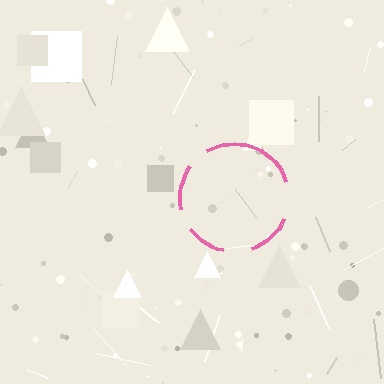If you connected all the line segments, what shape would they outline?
They would outline a circle.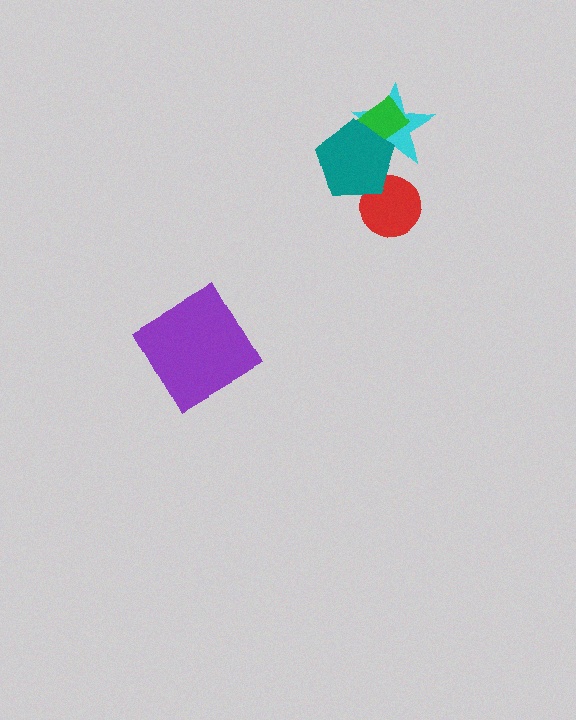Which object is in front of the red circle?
The teal pentagon is in front of the red circle.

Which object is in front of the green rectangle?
The teal pentagon is in front of the green rectangle.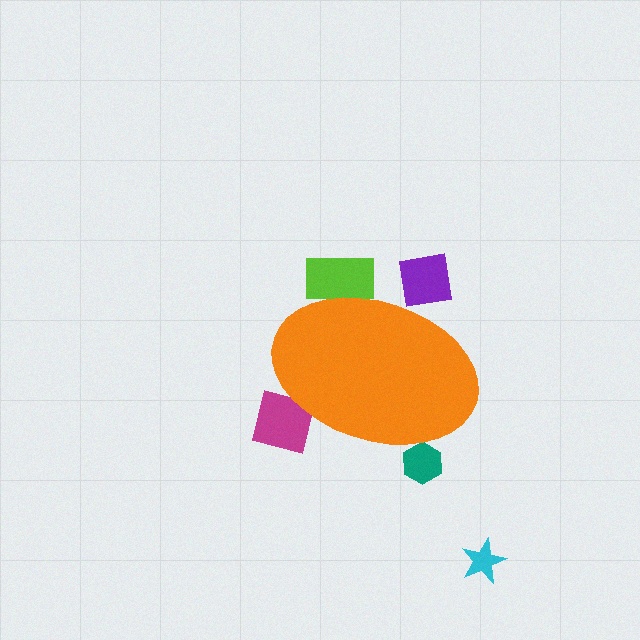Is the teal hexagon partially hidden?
Yes, the teal hexagon is partially hidden behind the orange ellipse.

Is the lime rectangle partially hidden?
Yes, the lime rectangle is partially hidden behind the orange ellipse.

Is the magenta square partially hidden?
Yes, the magenta square is partially hidden behind the orange ellipse.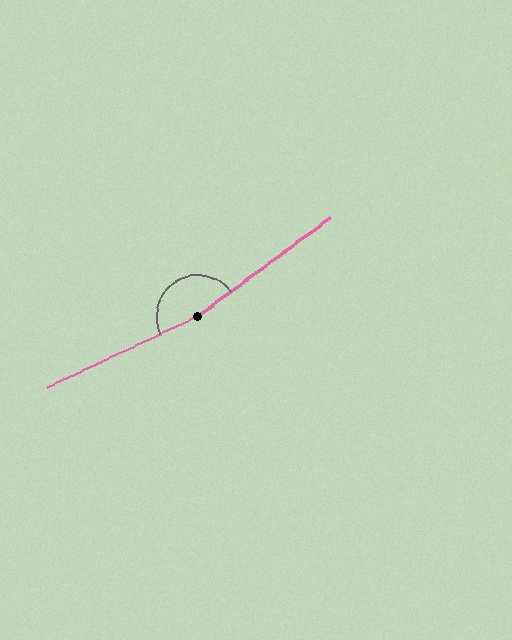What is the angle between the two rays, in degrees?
Approximately 169 degrees.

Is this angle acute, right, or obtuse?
It is obtuse.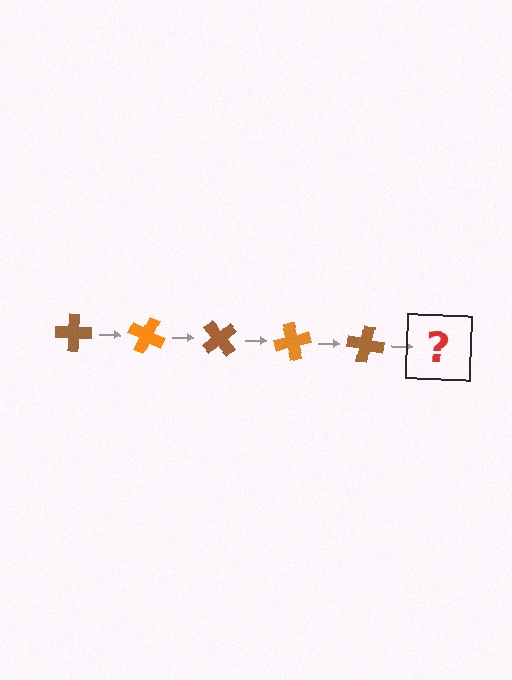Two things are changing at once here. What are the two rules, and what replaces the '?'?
The two rules are that it rotates 25 degrees each step and the color cycles through brown and orange. The '?' should be an orange cross, rotated 125 degrees from the start.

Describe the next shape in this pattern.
It should be an orange cross, rotated 125 degrees from the start.